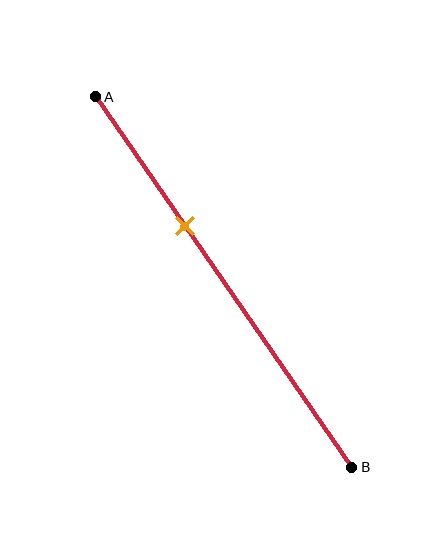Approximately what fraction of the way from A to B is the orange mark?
The orange mark is approximately 35% of the way from A to B.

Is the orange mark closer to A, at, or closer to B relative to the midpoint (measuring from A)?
The orange mark is closer to point A than the midpoint of segment AB.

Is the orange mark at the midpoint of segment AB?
No, the mark is at about 35% from A, not at the 50% midpoint.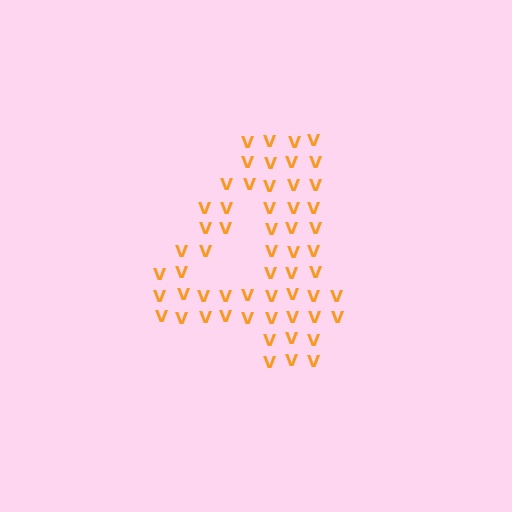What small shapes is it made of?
It is made of small letter V's.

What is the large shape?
The large shape is the digit 4.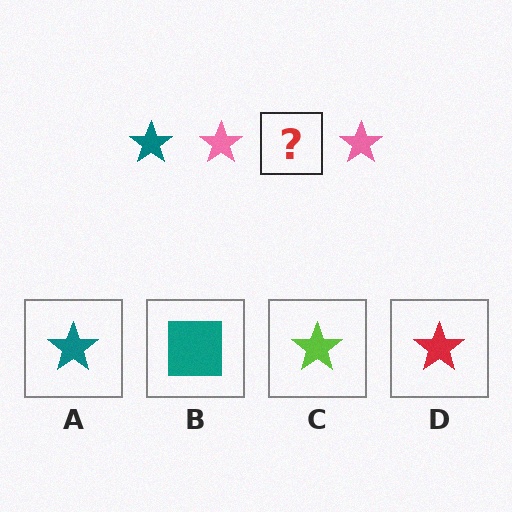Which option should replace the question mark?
Option A.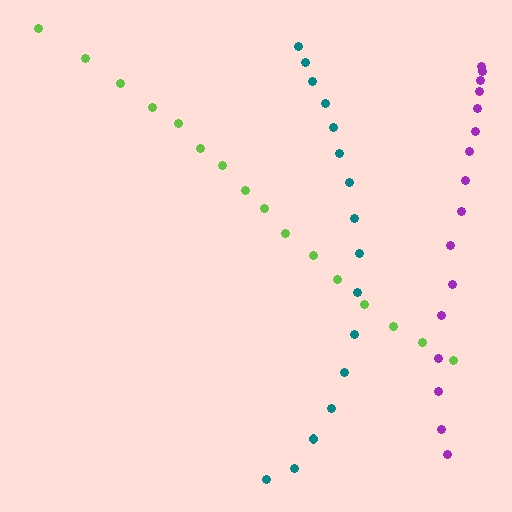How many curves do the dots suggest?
There are 3 distinct paths.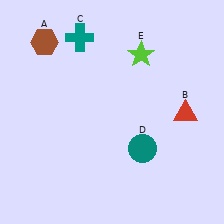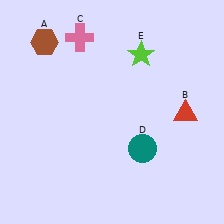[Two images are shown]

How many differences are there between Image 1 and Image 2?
There is 1 difference between the two images.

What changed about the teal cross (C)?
In Image 1, C is teal. In Image 2, it changed to pink.